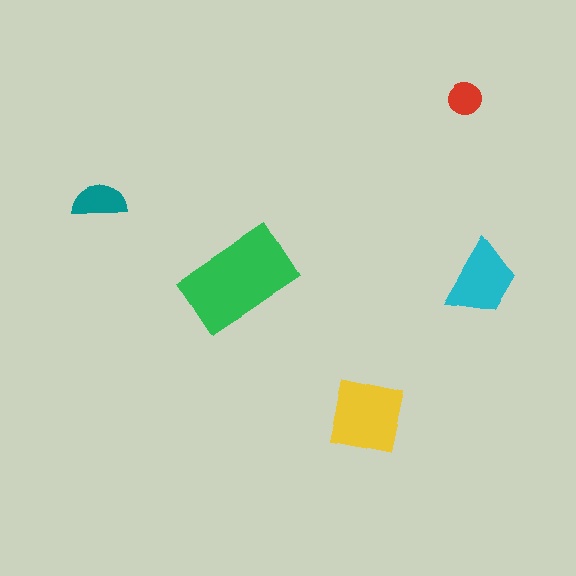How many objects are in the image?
There are 5 objects in the image.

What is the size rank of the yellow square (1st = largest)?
2nd.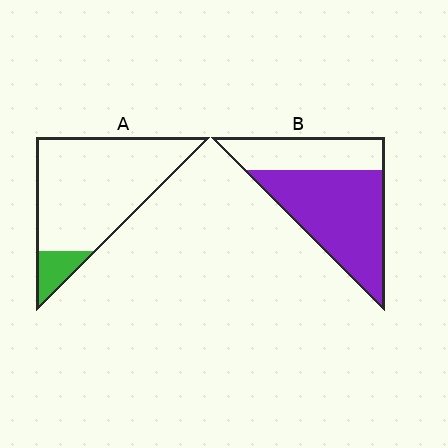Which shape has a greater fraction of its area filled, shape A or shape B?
Shape B.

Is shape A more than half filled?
No.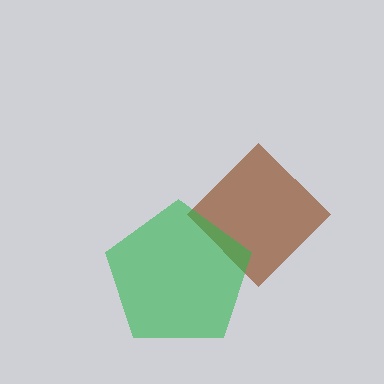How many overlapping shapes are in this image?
There are 2 overlapping shapes in the image.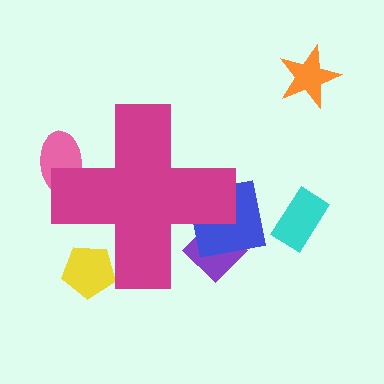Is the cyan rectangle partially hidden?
No, the cyan rectangle is fully visible.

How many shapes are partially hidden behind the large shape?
4 shapes are partially hidden.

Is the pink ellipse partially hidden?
Yes, the pink ellipse is partially hidden behind the magenta cross.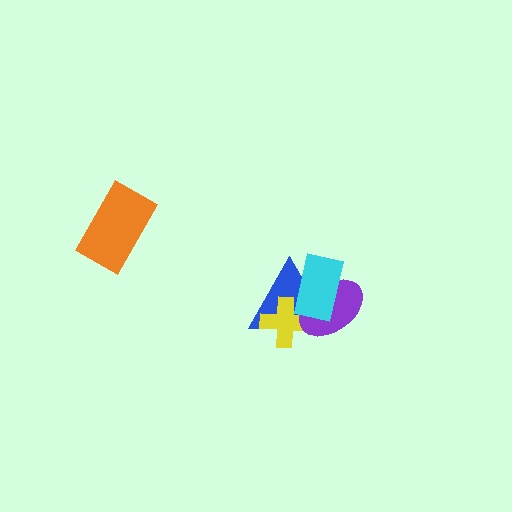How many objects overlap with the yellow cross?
3 objects overlap with the yellow cross.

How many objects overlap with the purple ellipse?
3 objects overlap with the purple ellipse.